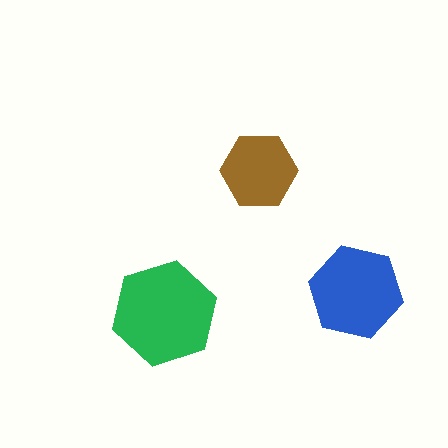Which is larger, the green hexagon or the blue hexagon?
The green one.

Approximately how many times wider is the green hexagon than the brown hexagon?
About 1.5 times wider.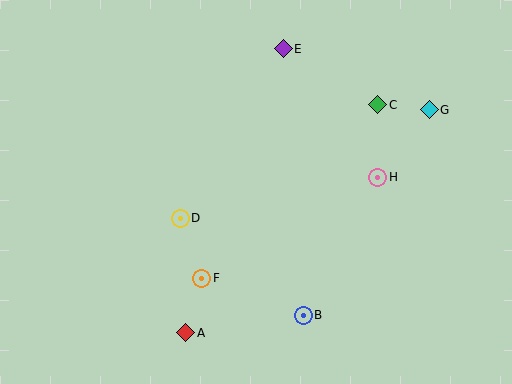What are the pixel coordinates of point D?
Point D is at (180, 218).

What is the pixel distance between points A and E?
The distance between A and E is 300 pixels.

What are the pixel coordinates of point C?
Point C is at (378, 105).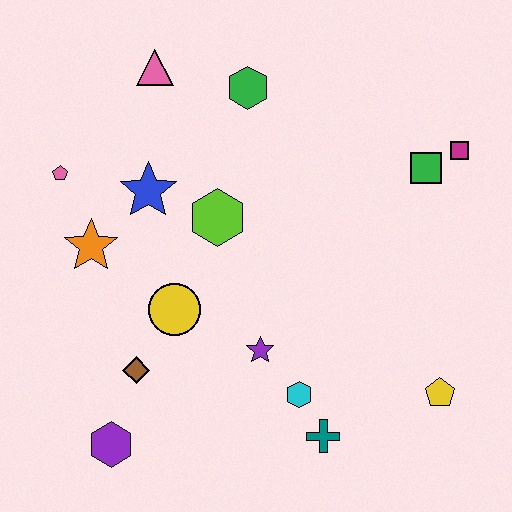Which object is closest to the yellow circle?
The brown diamond is closest to the yellow circle.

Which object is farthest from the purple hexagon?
The magenta square is farthest from the purple hexagon.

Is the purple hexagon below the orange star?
Yes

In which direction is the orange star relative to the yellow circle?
The orange star is to the left of the yellow circle.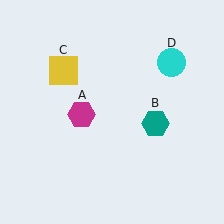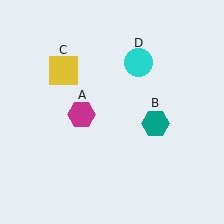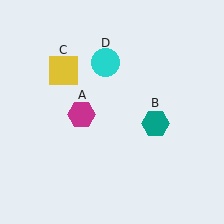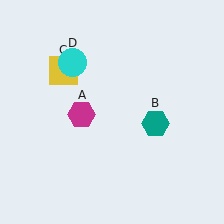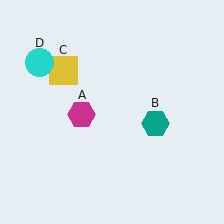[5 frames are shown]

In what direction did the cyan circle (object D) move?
The cyan circle (object D) moved left.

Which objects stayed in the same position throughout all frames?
Magenta hexagon (object A) and teal hexagon (object B) and yellow square (object C) remained stationary.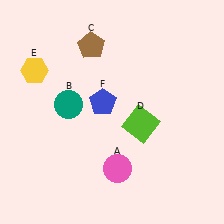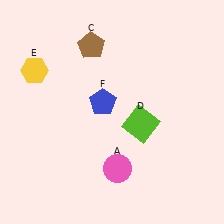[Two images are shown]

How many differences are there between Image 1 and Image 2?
There is 1 difference between the two images.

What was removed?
The teal circle (B) was removed in Image 2.